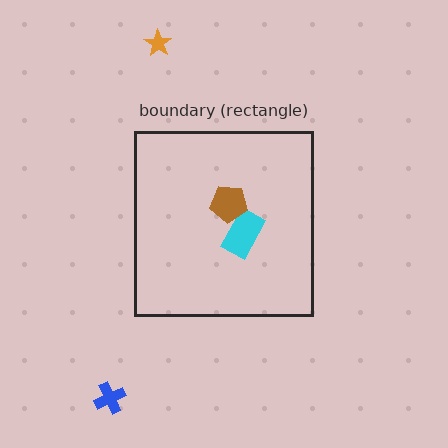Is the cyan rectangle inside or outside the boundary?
Inside.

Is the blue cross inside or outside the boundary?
Outside.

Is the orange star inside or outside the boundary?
Outside.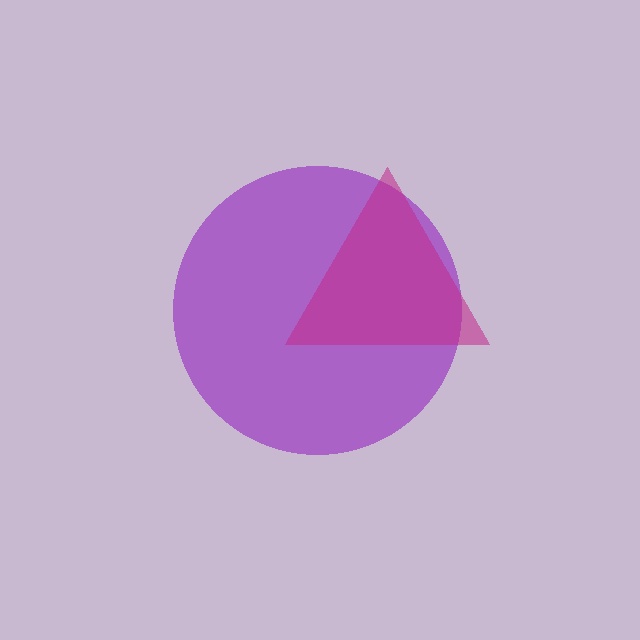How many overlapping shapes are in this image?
There are 2 overlapping shapes in the image.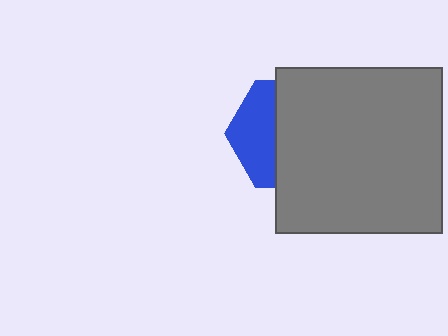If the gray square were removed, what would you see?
You would see the complete blue hexagon.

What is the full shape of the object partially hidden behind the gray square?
The partially hidden object is a blue hexagon.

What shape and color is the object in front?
The object in front is a gray square.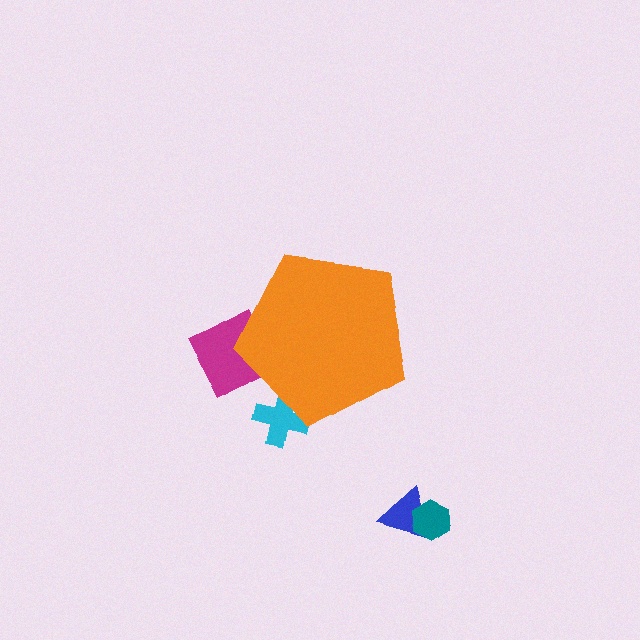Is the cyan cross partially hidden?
Yes, the cyan cross is partially hidden behind the orange pentagon.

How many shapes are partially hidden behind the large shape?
2 shapes are partially hidden.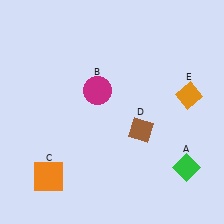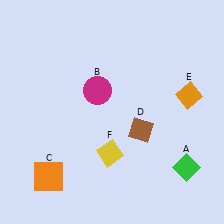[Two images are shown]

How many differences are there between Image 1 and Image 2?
There is 1 difference between the two images.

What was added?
A yellow diamond (F) was added in Image 2.